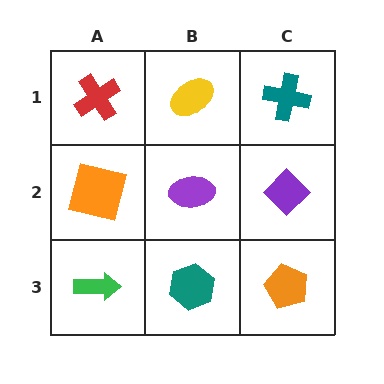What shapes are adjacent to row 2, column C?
A teal cross (row 1, column C), an orange pentagon (row 3, column C), a purple ellipse (row 2, column B).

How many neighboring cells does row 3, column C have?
2.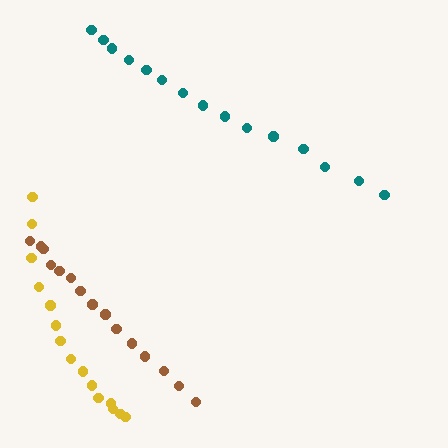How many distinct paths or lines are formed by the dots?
There are 3 distinct paths.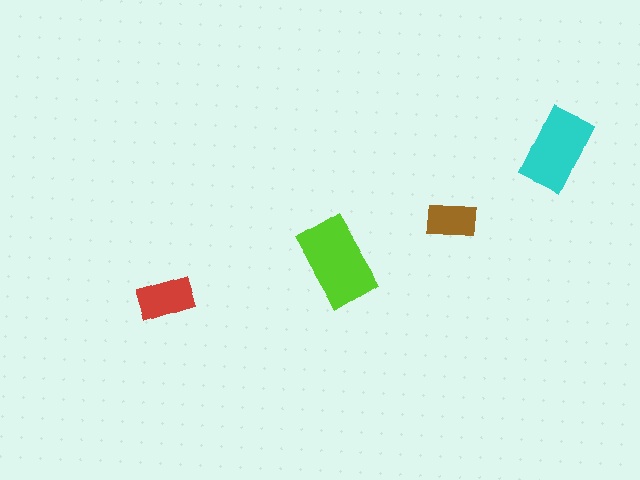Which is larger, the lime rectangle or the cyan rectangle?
The lime one.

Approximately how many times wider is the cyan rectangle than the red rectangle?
About 1.5 times wider.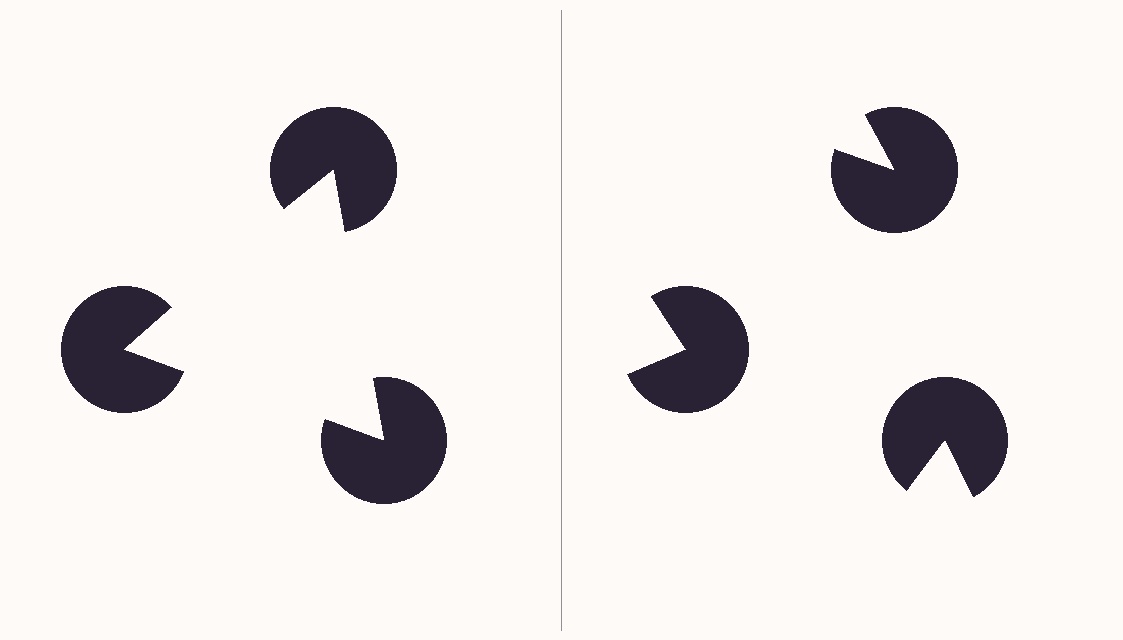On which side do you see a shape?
An illusory triangle appears on the left side. On the right side the wedge cuts are rotated, so no coherent shape forms.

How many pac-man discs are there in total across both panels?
6 — 3 on each side.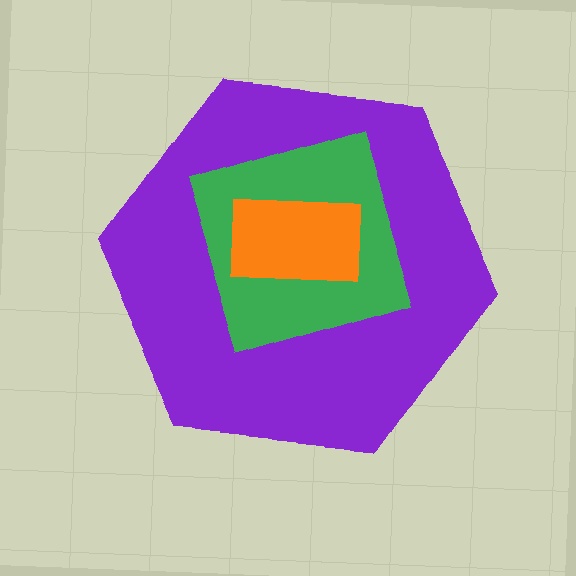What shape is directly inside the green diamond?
The orange rectangle.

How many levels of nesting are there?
3.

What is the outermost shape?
The purple hexagon.